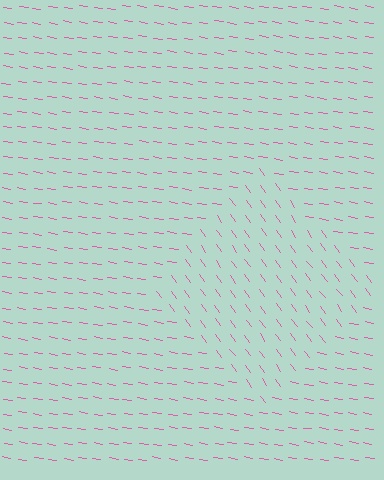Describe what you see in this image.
The image is filled with small pink line segments. A diamond region in the image has lines oriented differently from the surrounding lines, creating a visible texture boundary.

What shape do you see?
I see a diamond.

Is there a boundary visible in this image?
Yes, there is a texture boundary formed by a change in line orientation.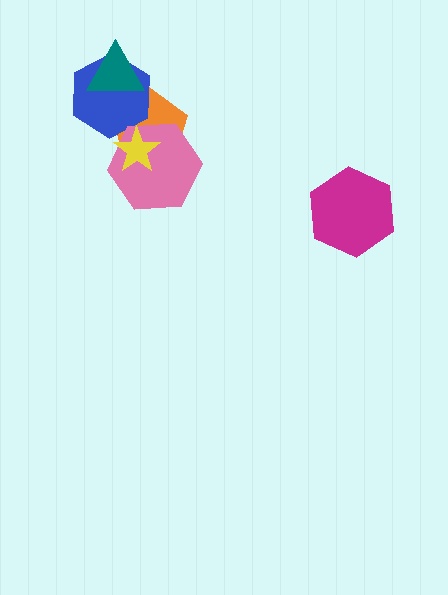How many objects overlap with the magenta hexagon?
0 objects overlap with the magenta hexagon.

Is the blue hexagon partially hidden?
Yes, it is partially covered by another shape.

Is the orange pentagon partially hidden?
Yes, it is partially covered by another shape.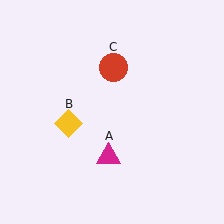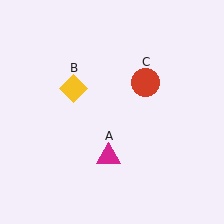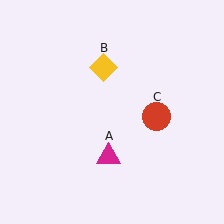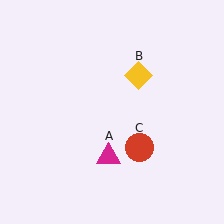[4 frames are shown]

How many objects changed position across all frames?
2 objects changed position: yellow diamond (object B), red circle (object C).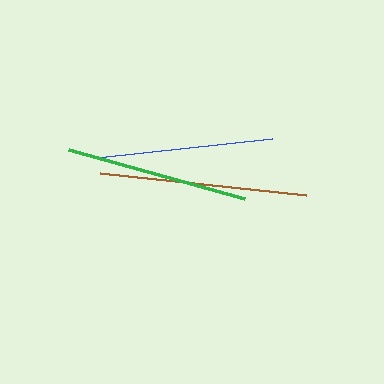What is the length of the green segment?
The green segment is approximately 183 pixels long.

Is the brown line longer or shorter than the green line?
The brown line is longer than the green line.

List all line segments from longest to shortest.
From longest to shortest: brown, green, blue.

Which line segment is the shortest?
The blue line is the shortest at approximately 177 pixels.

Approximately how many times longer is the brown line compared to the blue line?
The brown line is approximately 1.2 times the length of the blue line.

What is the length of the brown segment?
The brown segment is approximately 207 pixels long.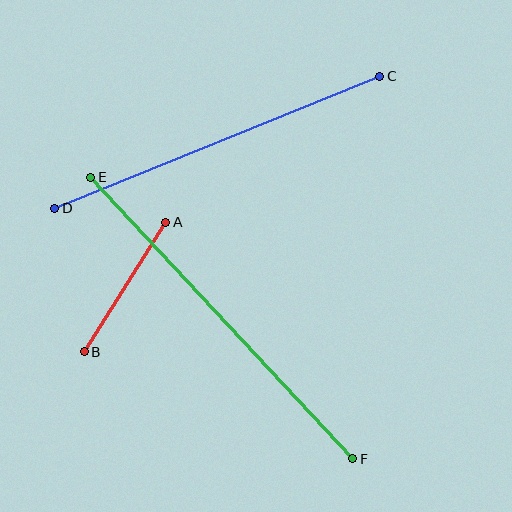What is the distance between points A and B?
The distance is approximately 153 pixels.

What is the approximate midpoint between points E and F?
The midpoint is at approximately (222, 318) pixels.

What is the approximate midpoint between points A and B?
The midpoint is at approximately (125, 287) pixels.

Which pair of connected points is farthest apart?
Points E and F are farthest apart.